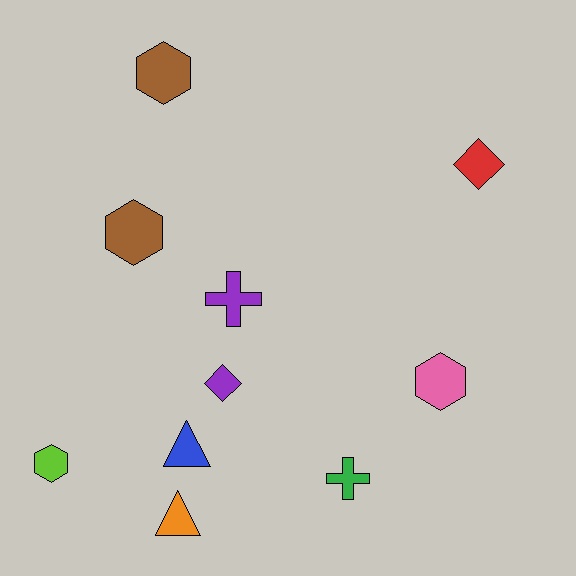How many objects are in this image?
There are 10 objects.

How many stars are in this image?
There are no stars.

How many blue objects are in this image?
There is 1 blue object.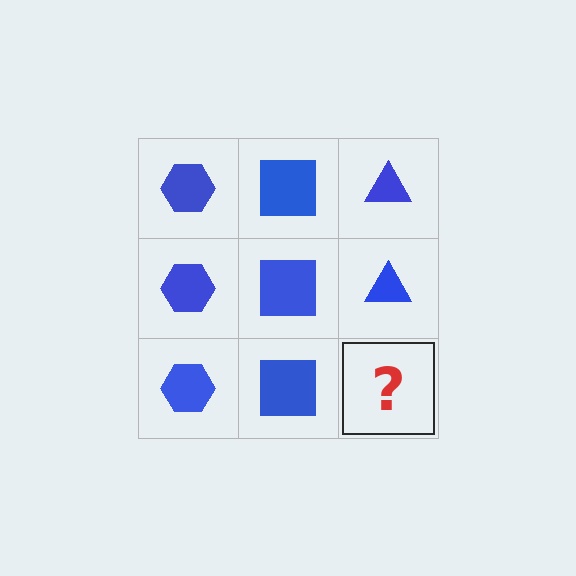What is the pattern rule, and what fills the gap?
The rule is that each column has a consistent shape. The gap should be filled with a blue triangle.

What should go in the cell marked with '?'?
The missing cell should contain a blue triangle.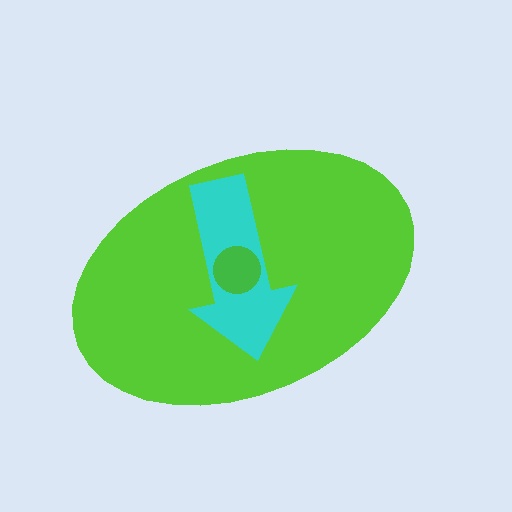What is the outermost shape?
The lime ellipse.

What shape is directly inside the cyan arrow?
The green circle.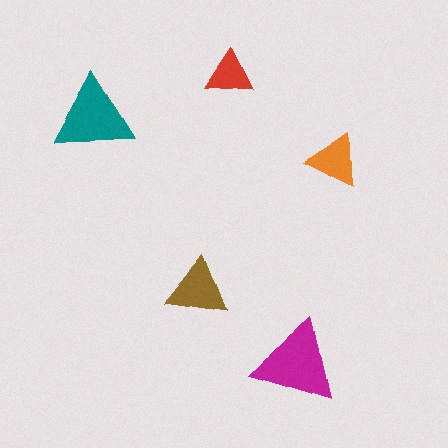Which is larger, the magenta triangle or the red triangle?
The magenta one.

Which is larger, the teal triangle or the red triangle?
The teal one.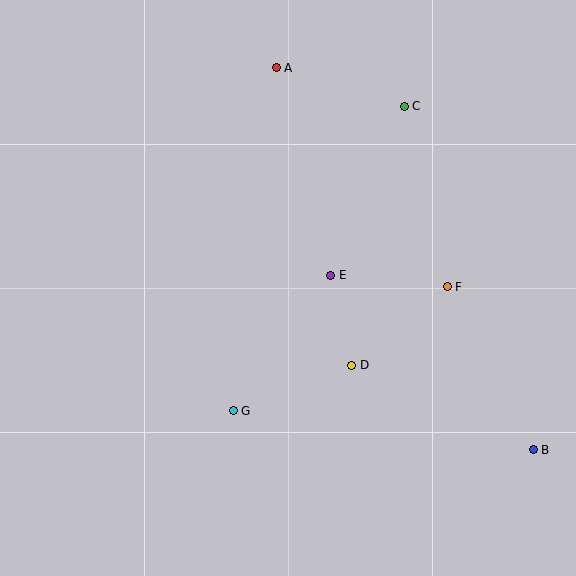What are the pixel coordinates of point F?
Point F is at (447, 287).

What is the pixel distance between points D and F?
The distance between D and F is 124 pixels.